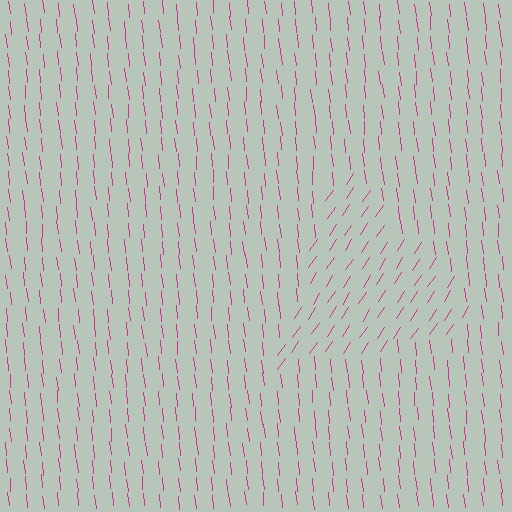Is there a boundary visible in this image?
Yes, there is a texture boundary formed by a change in line orientation.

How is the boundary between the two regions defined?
The boundary is defined purely by a change in line orientation (approximately 39 degrees difference). All lines are the same color and thickness.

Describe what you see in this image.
The image is filled with small magenta line segments. A triangle region in the image has lines oriented differently from the surrounding lines, creating a visible texture boundary.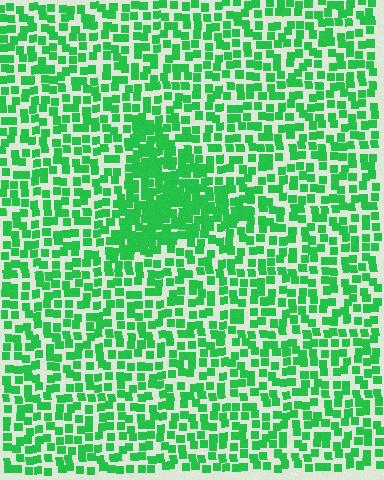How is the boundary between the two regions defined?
The boundary is defined by a change in element density (approximately 1.9x ratio). All elements are the same color, size, and shape.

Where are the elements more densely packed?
The elements are more densely packed inside the triangle boundary.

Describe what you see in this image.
The image contains small green elements arranged at two different densities. A triangle-shaped region is visible where the elements are more densely packed than the surrounding area.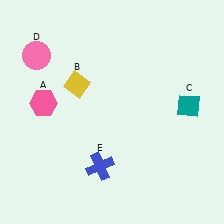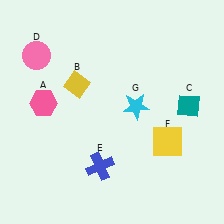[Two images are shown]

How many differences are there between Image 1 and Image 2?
There are 2 differences between the two images.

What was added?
A yellow square (F), a cyan star (G) were added in Image 2.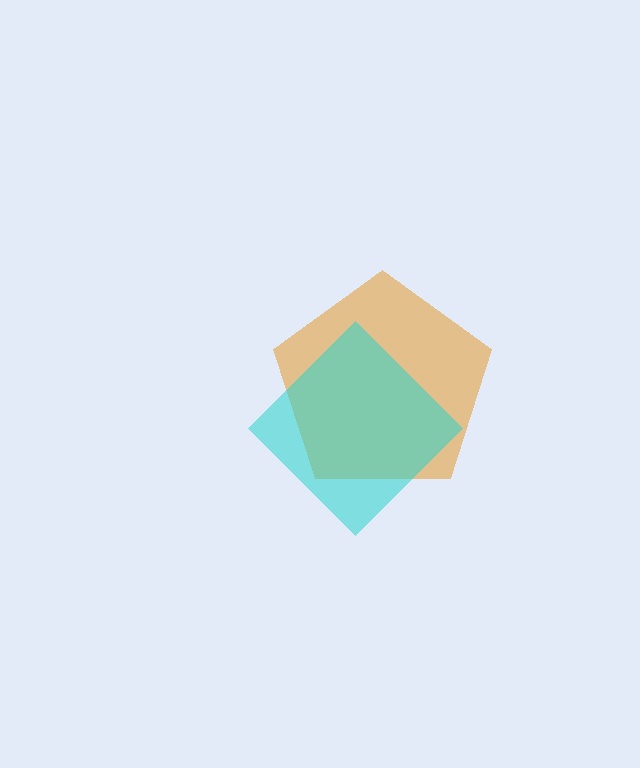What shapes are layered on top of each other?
The layered shapes are: an orange pentagon, a cyan diamond.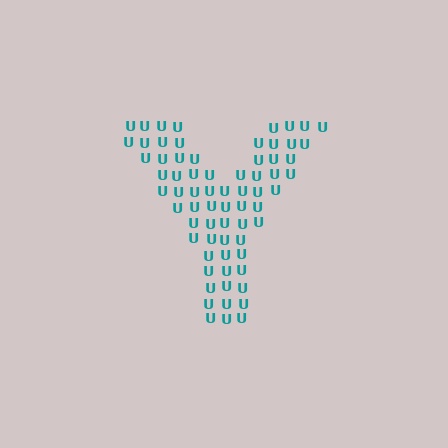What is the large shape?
The large shape is the letter Y.